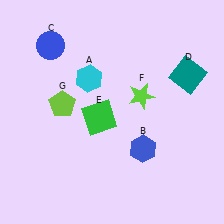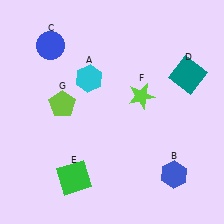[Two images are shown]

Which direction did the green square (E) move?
The green square (E) moved down.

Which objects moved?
The objects that moved are: the blue hexagon (B), the green square (E).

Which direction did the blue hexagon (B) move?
The blue hexagon (B) moved right.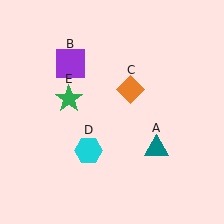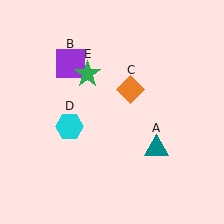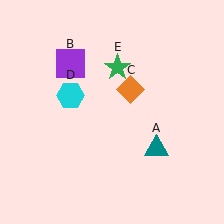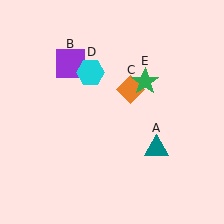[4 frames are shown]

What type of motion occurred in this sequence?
The cyan hexagon (object D), green star (object E) rotated clockwise around the center of the scene.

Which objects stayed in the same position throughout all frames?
Teal triangle (object A) and purple square (object B) and orange diamond (object C) remained stationary.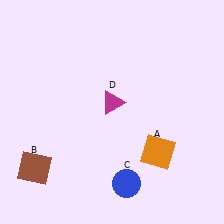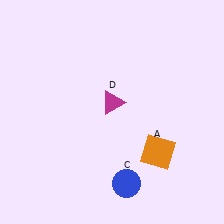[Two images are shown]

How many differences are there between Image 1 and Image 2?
There is 1 difference between the two images.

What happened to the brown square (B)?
The brown square (B) was removed in Image 2. It was in the bottom-left area of Image 1.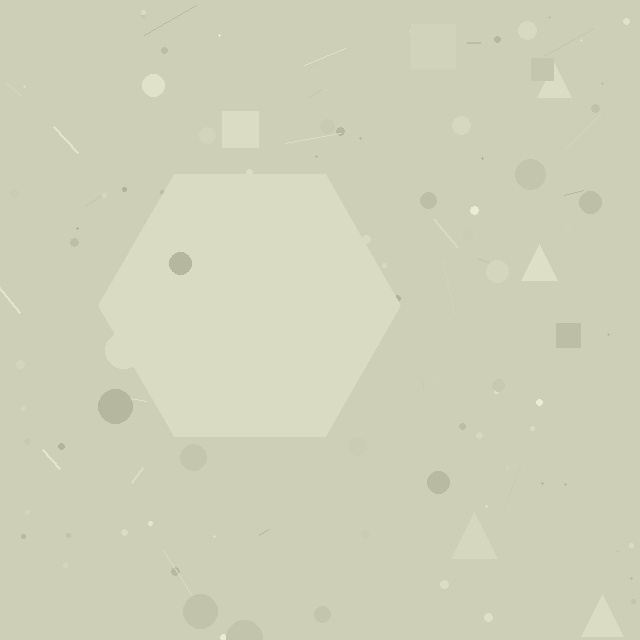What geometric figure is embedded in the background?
A hexagon is embedded in the background.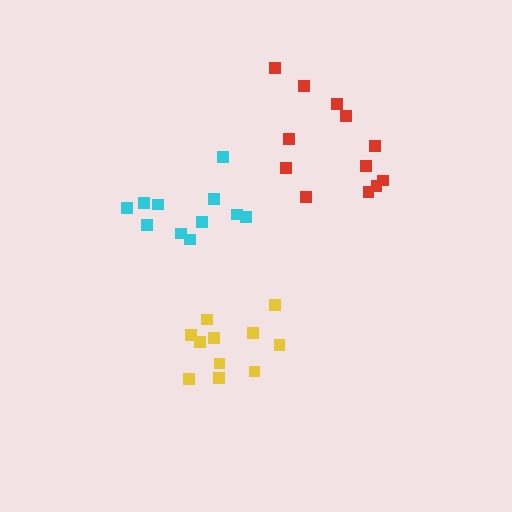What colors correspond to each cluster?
The clusters are colored: yellow, red, cyan.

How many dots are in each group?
Group 1: 11 dots, Group 2: 12 dots, Group 3: 11 dots (34 total).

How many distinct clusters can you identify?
There are 3 distinct clusters.